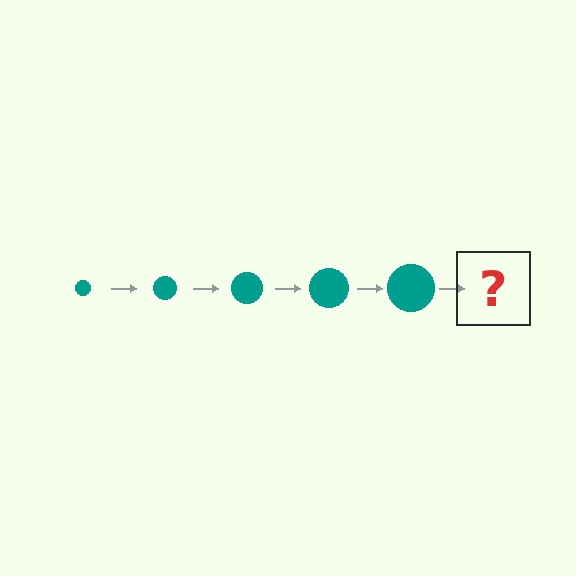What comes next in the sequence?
The next element should be a teal circle, larger than the previous one.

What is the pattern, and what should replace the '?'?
The pattern is that the circle gets progressively larger each step. The '?' should be a teal circle, larger than the previous one.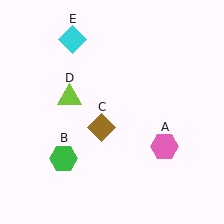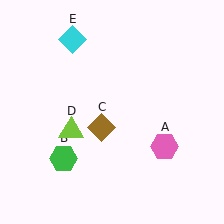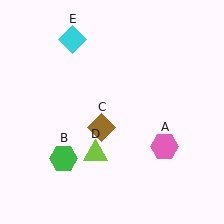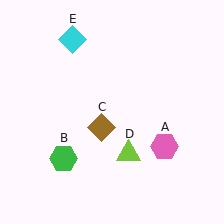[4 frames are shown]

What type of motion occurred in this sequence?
The lime triangle (object D) rotated counterclockwise around the center of the scene.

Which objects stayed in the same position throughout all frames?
Pink hexagon (object A) and green hexagon (object B) and brown diamond (object C) and cyan diamond (object E) remained stationary.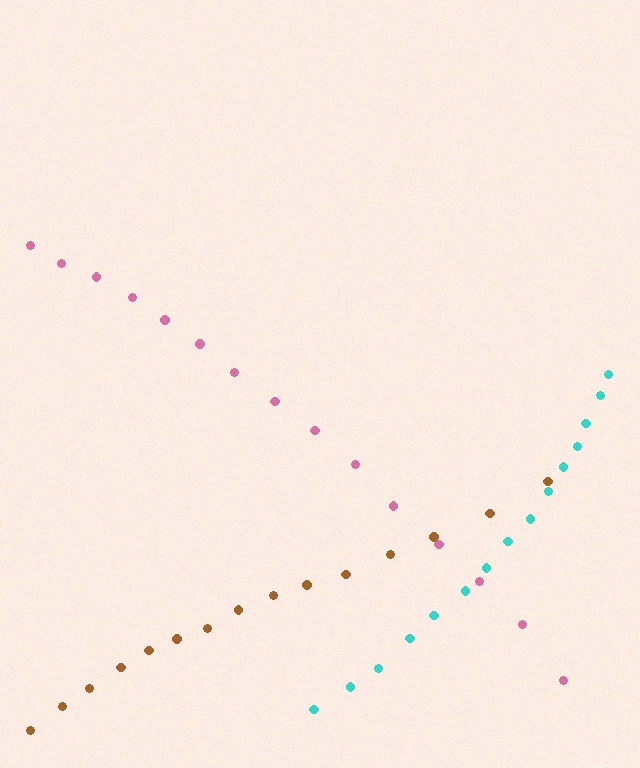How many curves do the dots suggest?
There are 3 distinct paths.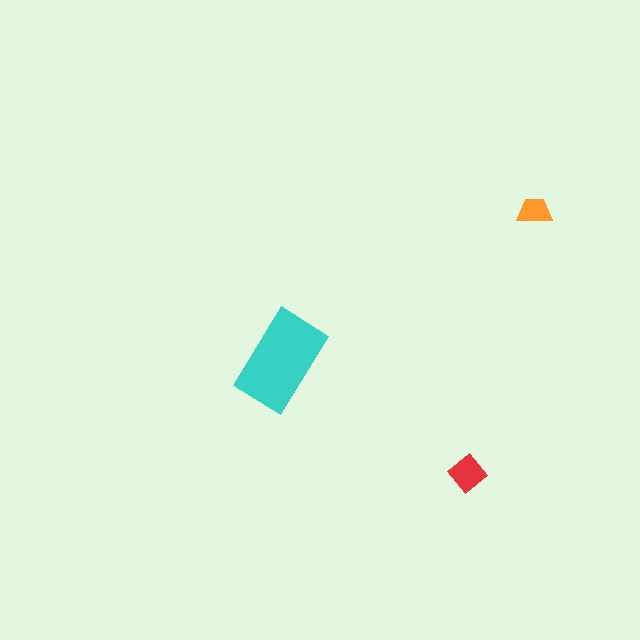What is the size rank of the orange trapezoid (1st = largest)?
3rd.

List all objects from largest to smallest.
The cyan rectangle, the red diamond, the orange trapezoid.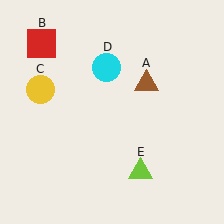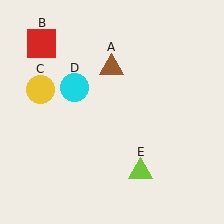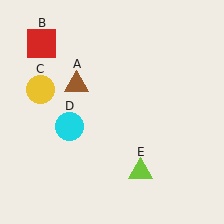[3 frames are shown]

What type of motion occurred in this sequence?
The brown triangle (object A), cyan circle (object D) rotated counterclockwise around the center of the scene.